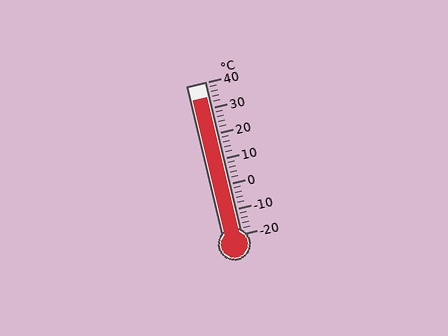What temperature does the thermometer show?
The thermometer shows approximately 34°C.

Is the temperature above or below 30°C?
The temperature is above 30°C.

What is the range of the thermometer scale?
The thermometer scale ranges from -20°C to 40°C.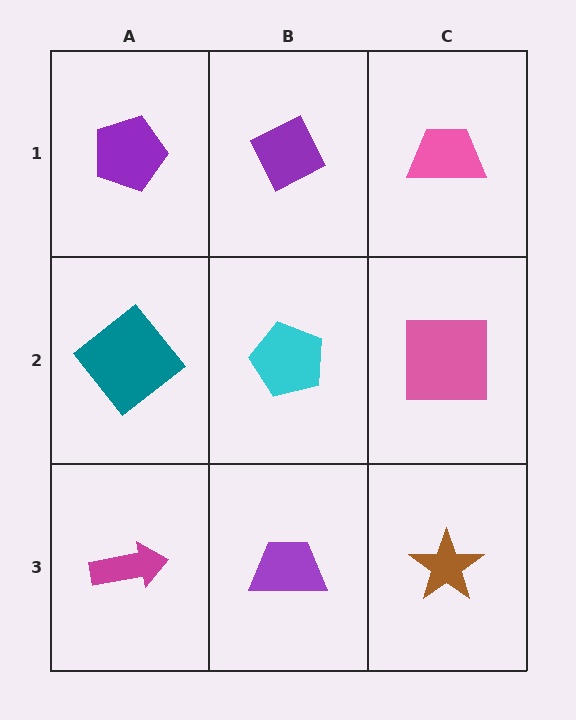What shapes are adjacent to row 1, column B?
A cyan pentagon (row 2, column B), a purple pentagon (row 1, column A), a pink trapezoid (row 1, column C).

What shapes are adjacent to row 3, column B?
A cyan pentagon (row 2, column B), a magenta arrow (row 3, column A), a brown star (row 3, column C).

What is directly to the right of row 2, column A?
A cyan pentagon.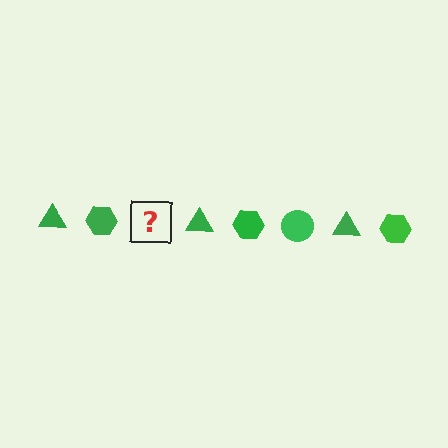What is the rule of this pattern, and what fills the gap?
The rule is that the pattern cycles through triangle, hexagon, circle shapes in green. The gap should be filled with a green circle.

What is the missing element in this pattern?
The missing element is a green circle.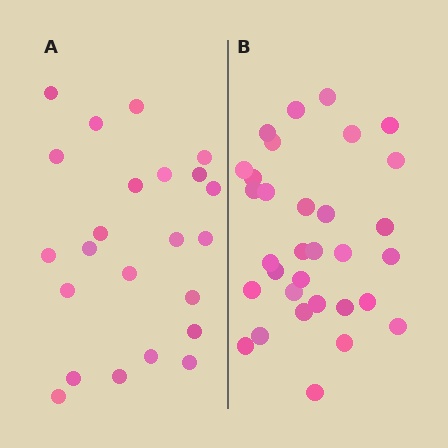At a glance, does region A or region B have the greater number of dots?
Region B (the right region) has more dots.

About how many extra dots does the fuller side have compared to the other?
Region B has roughly 8 or so more dots than region A.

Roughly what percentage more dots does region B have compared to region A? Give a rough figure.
About 40% more.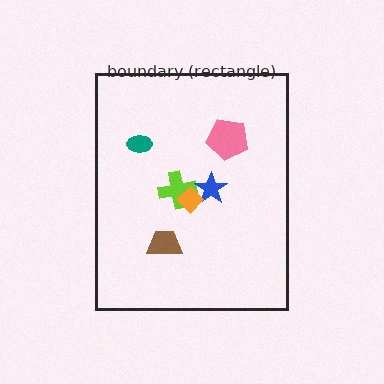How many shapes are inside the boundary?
6 inside, 0 outside.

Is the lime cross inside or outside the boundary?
Inside.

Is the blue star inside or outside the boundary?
Inside.